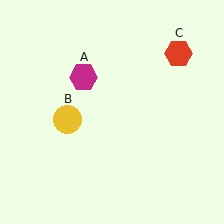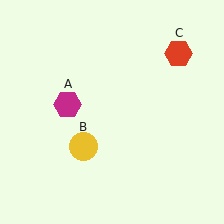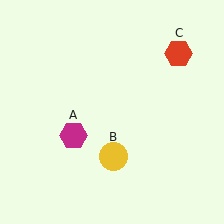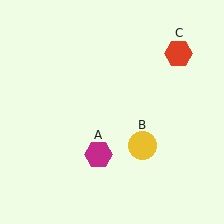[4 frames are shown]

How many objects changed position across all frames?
2 objects changed position: magenta hexagon (object A), yellow circle (object B).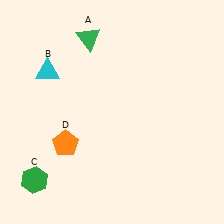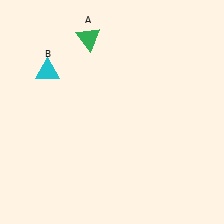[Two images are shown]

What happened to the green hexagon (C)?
The green hexagon (C) was removed in Image 2. It was in the bottom-left area of Image 1.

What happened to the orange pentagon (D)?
The orange pentagon (D) was removed in Image 2. It was in the bottom-left area of Image 1.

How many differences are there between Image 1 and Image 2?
There are 2 differences between the two images.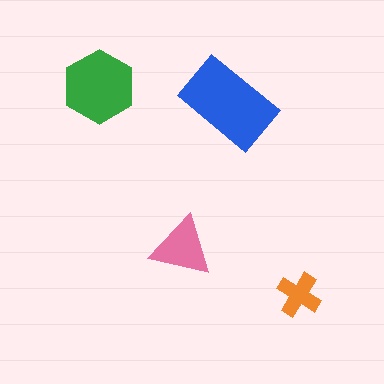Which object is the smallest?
The orange cross.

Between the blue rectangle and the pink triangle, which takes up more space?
The blue rectangle.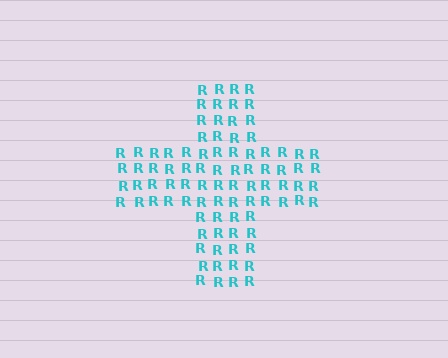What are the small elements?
The small elements are letter R's.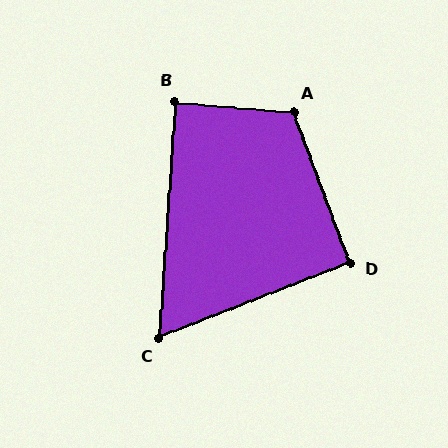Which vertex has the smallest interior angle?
C, at approximately 64 degrees.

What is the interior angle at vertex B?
Approximately 89 degrees (approximately right).